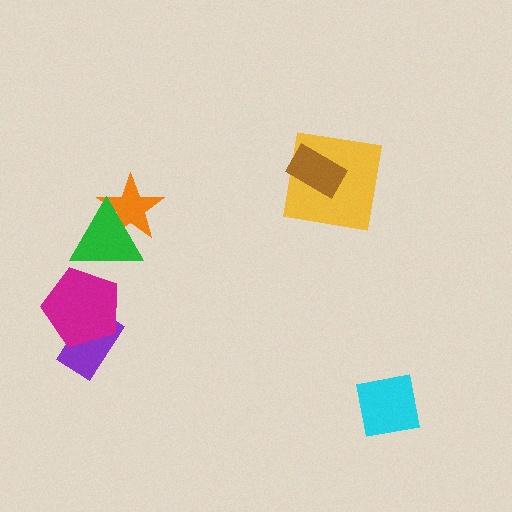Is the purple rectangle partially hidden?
Yes, it is partially covered by another shape.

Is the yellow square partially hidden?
Yes, it is partially covered by another shape.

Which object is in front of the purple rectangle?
The magenta pentagon is in front of the purple rectangle.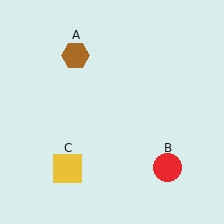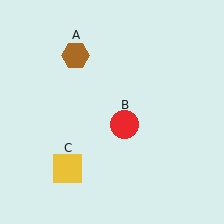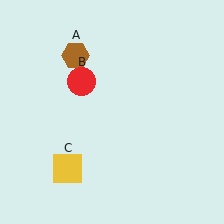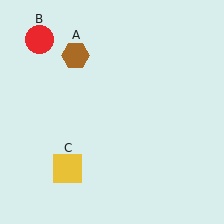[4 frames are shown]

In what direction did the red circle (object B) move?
The red circle (object B) moved up and to the left.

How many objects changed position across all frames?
1 object changed position: red circle (object B).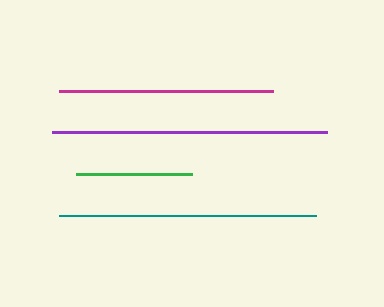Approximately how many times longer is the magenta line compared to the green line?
The magenta line is approximately 1.9 times the length of the green line.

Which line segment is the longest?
The purple line is the longest at approximately 275 pixels.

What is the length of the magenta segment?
The magenta segment is approximately 214 pixels long.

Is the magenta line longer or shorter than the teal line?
The teal line is longer than the magenta line.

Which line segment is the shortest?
The green line is the shortest at approximately 115 pixels.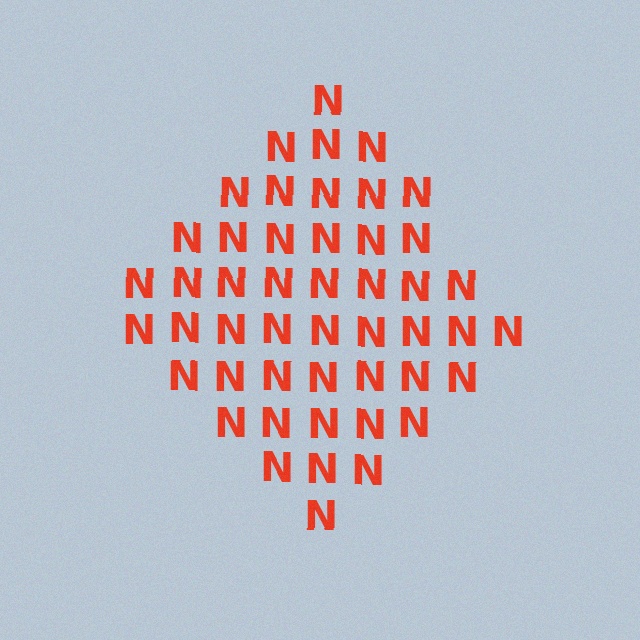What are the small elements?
The small elements are letter N's.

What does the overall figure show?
The overall figure shows a diamond.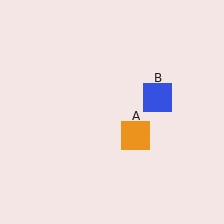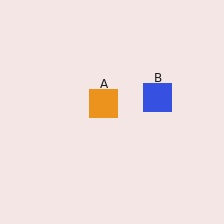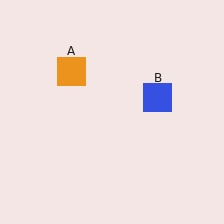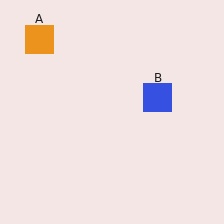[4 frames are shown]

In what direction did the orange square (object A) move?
The orange square (object A) moved up and to the left.